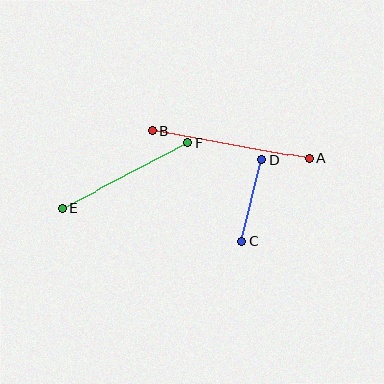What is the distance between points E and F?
The distance is approximately 141 pixels.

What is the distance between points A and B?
The distance is approximately 159 pixels.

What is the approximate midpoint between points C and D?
The midpoint is at approximately (252, 200) pixels.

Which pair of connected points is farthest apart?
Points A and B are farthest apart.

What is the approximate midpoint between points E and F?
The midpoint is at approximately (125, 176) pixels.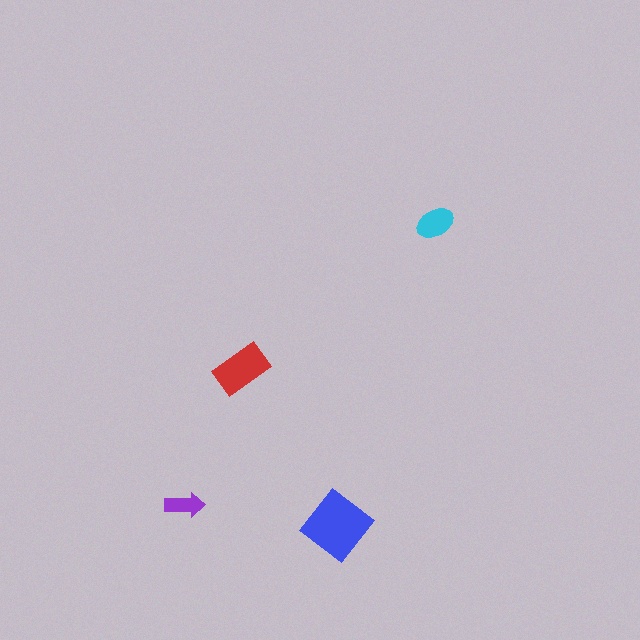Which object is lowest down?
The blue diamond is bottommost.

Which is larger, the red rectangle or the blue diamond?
The blue diamond.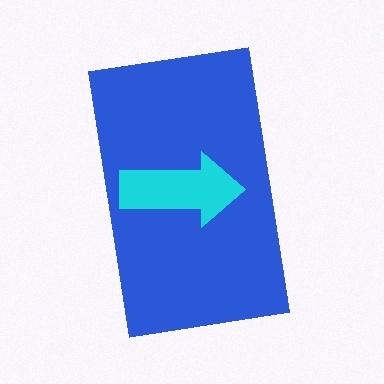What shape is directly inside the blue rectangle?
The cyan arrow.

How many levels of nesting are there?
2.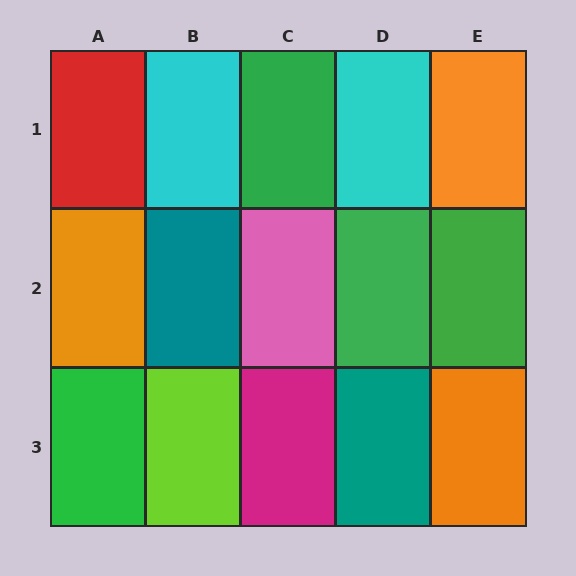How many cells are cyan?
2 cells are cyan.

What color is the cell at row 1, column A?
Red.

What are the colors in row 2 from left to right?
Orange, teal, pink, green, green.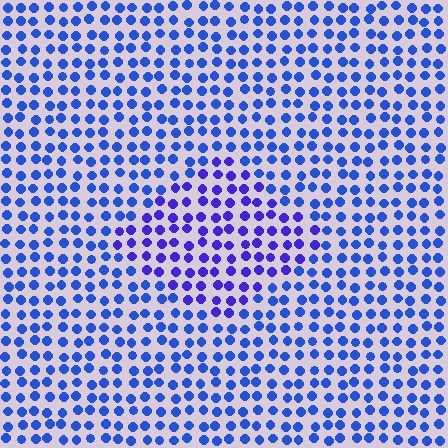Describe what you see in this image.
The image is filled with small blue elements in a uniform arrangement. A diamond-shaped region is visible where the elements are tinted to a slightly different hue, forming a subtle color boundary.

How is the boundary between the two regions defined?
The boundary is defined purely by a slight shift in hue (about 25 degrees). Spacing, size, and orientation are identical on both sides.